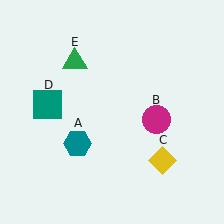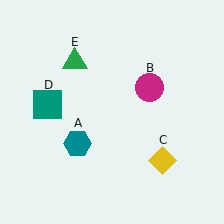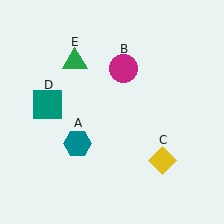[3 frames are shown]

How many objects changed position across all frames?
1 object changed position: magenta circle (object B).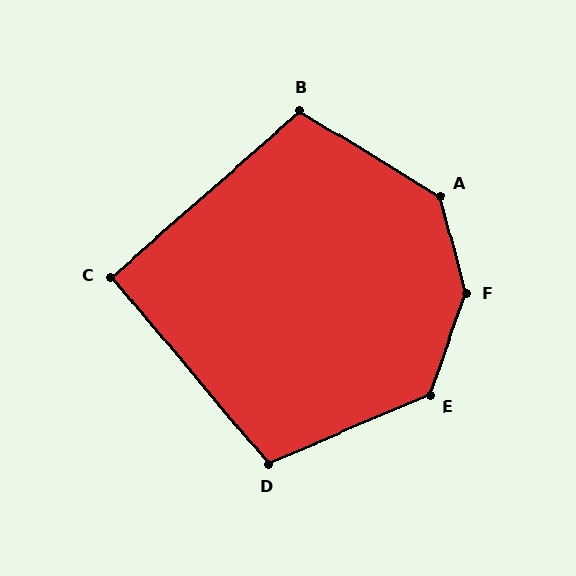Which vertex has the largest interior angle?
F, at approximately 146 degrees.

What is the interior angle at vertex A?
Approximately 136 degrees (obtuse).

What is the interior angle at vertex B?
Approximately 107 degrees (obtuse).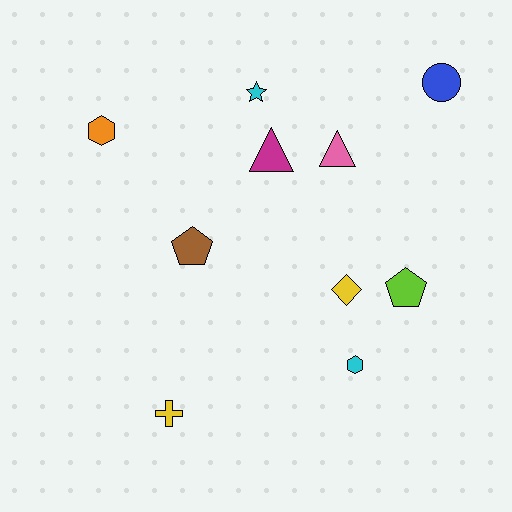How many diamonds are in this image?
There is 1 diamond.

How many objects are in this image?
There are 10 objects.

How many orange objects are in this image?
There is 1 orange object.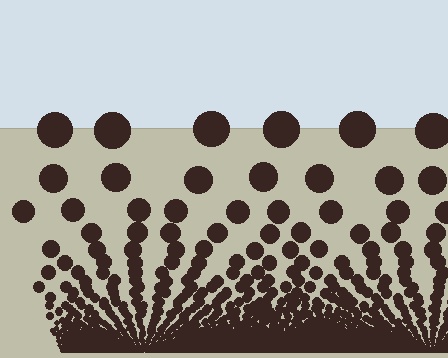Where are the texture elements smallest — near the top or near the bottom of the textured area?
Near the bottom.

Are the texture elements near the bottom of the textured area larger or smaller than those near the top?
Smaller. The gradient is inverted — elements near the bottom are smaller and denser.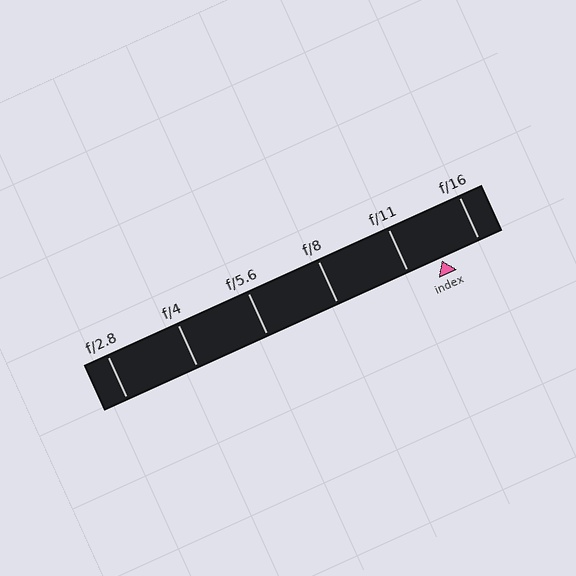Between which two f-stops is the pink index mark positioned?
The index mark is between f/11 and f/16.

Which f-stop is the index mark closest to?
The index mark is closest to f/11.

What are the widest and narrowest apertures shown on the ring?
The widest aperture shown is f/2.8 and the narrowest is f/16.